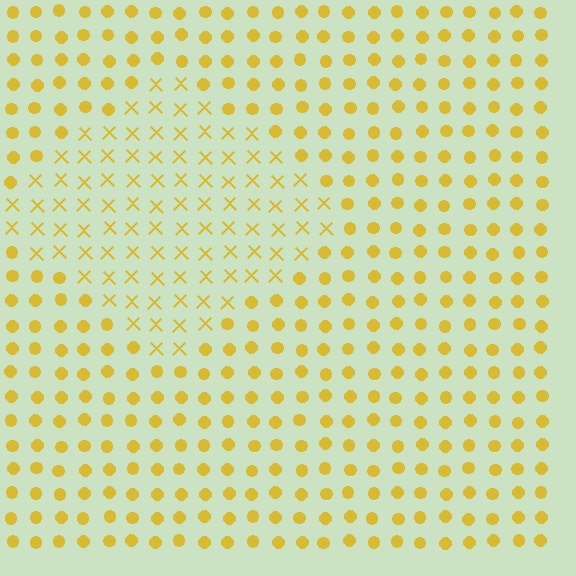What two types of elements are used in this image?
The image uses X marks inside the diamond region and circles outside it.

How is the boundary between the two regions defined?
The boundary is defined by a change in element shape: X marks inside vs. circles outside. All elements share the same color and spacing.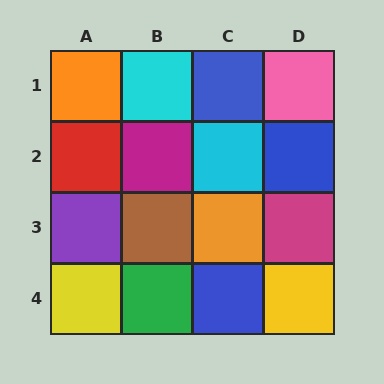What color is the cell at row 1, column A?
Orange.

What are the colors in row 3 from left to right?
Purple, brown, orange, magenta.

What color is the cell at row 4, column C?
Blue.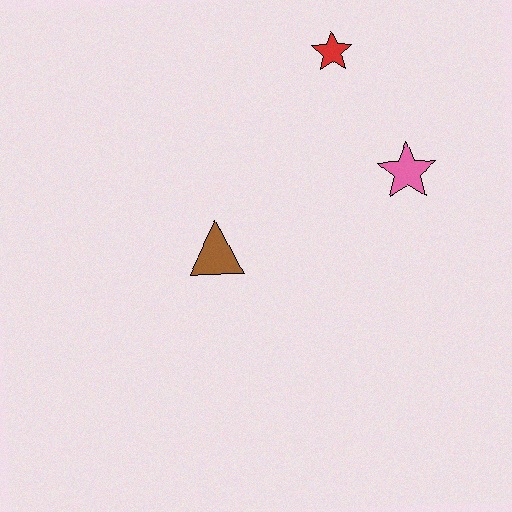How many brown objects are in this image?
There is 1 brown object.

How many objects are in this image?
There are 3 objects.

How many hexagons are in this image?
There are no hexagons.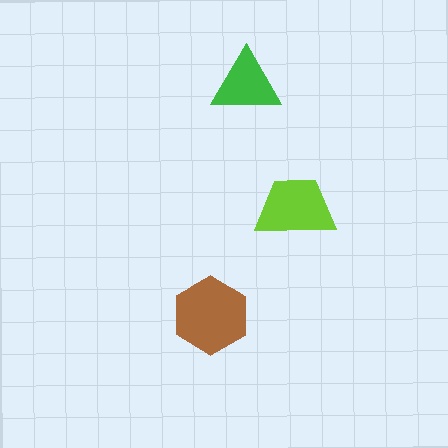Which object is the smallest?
The green triangle.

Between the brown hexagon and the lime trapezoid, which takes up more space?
The brown hexagon.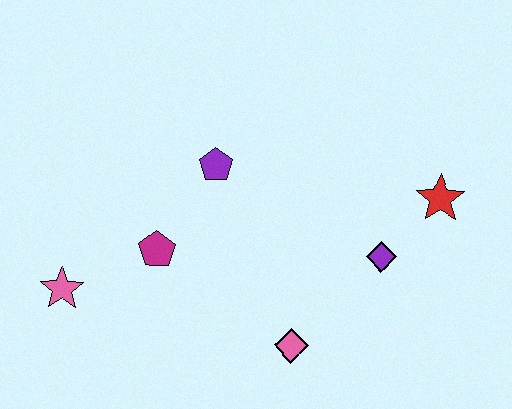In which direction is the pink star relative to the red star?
The pink star is to the left of the red star.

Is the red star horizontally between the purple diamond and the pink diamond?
No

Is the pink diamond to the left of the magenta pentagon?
No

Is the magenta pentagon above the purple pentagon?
No